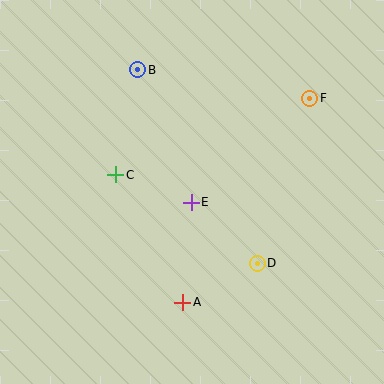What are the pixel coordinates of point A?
Point A is at (183, 302).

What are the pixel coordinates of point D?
Point D is at (257, 263).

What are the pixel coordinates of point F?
Point F is at (310, 98).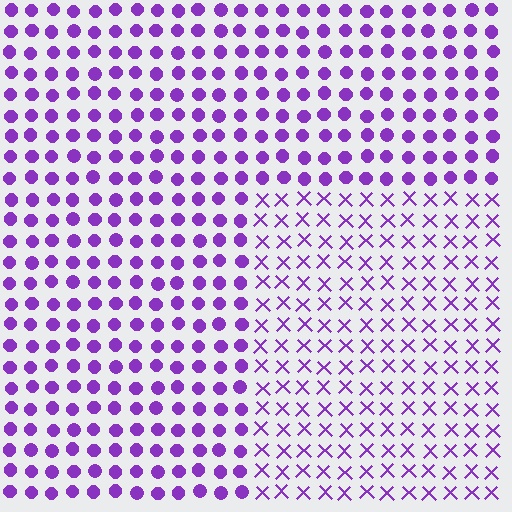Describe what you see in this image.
The image is filled with small purple elements arranged in a uniform grid. A rectangle-shaped region contains X marks, while the surrounding area contains circles. The boundary is defined purely by the change in element shape.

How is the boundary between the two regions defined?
The boundary is defined by a change in element shape: X marks inside vs. circles outside. All elements share the same color and spacing.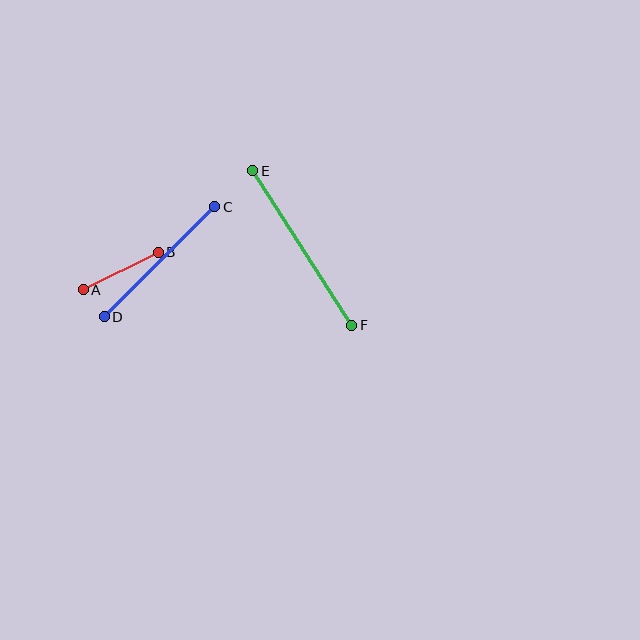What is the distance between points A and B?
The distance is approximately 84 pixels.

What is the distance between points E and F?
The distance is approximately 184 pixels.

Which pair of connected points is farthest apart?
Points E and F are farthest apart.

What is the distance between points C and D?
The distance is approximately 156 pixels.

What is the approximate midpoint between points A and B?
The midpoint is at approximately (121, 271) pixels.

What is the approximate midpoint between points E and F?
The midpoint is at approximately (302, 248) pixels.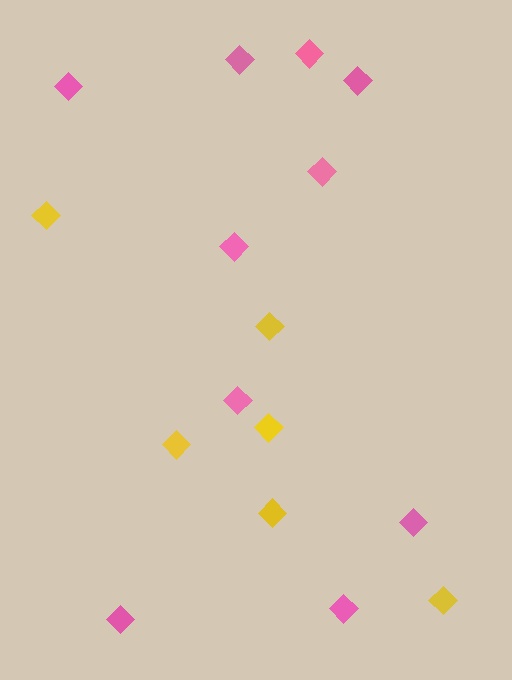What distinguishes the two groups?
There are 2 groups: one group of pink diamonds (10) and one group of yellow diamonds (6).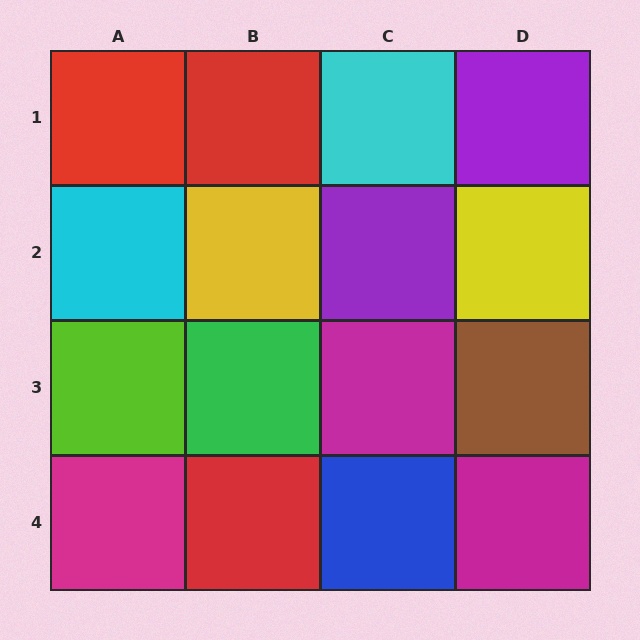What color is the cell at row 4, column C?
Blue.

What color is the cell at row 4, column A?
Magenta.